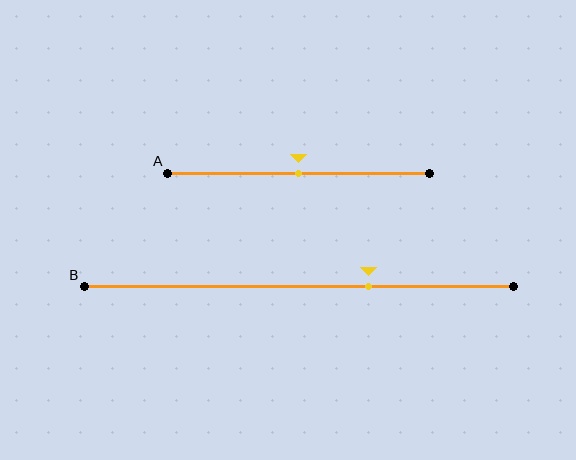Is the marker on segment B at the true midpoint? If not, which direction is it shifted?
No, the marker on segment B is shifted to the right by about 16% of the segment length.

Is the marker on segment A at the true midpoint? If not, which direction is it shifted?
Yes, the marker on segment A is at the true midpoint.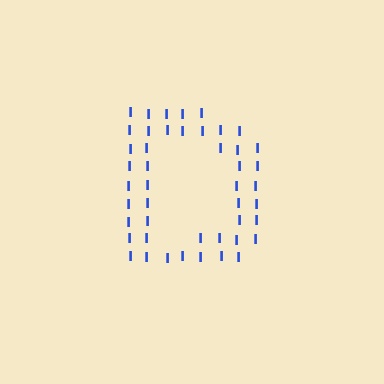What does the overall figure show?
The overall figure shows the letter D.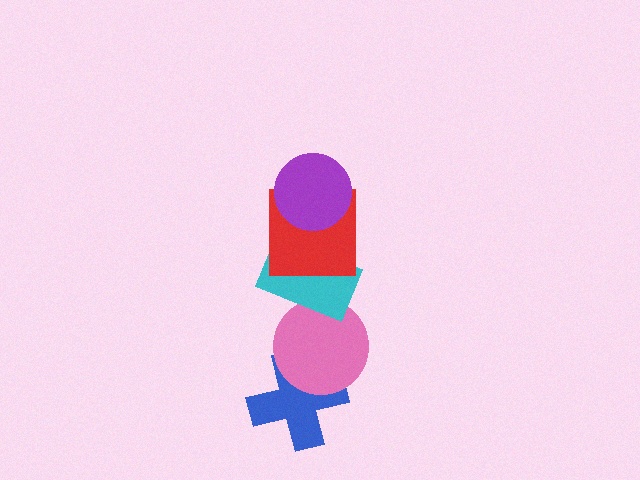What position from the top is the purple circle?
The purple circle is 1st from the top.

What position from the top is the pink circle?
The pink circle is 4th from the top.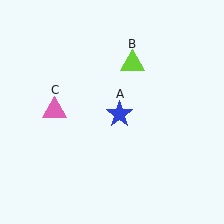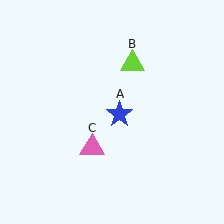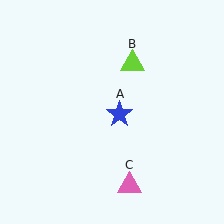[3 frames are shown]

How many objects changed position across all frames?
1 object changed position: pink triangle (object C).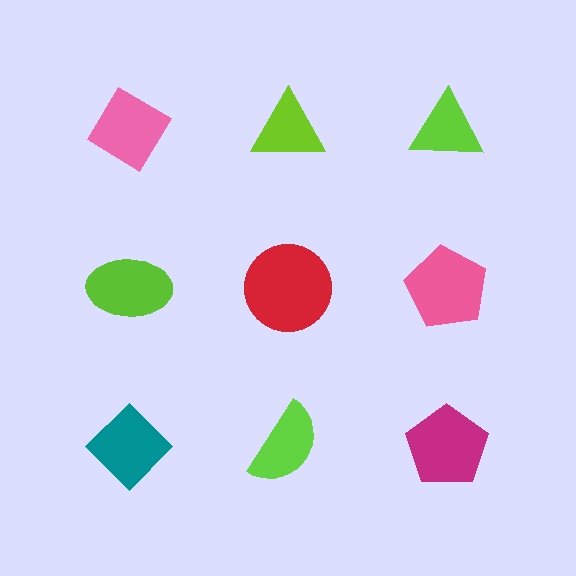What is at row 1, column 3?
A lime triangle.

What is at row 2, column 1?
A lime ellipse.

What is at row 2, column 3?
A pink pentagon.